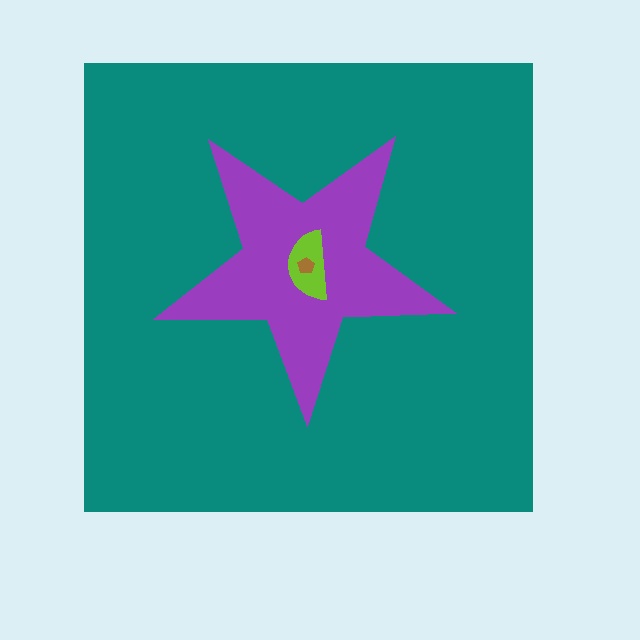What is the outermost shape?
The teal square.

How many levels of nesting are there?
4.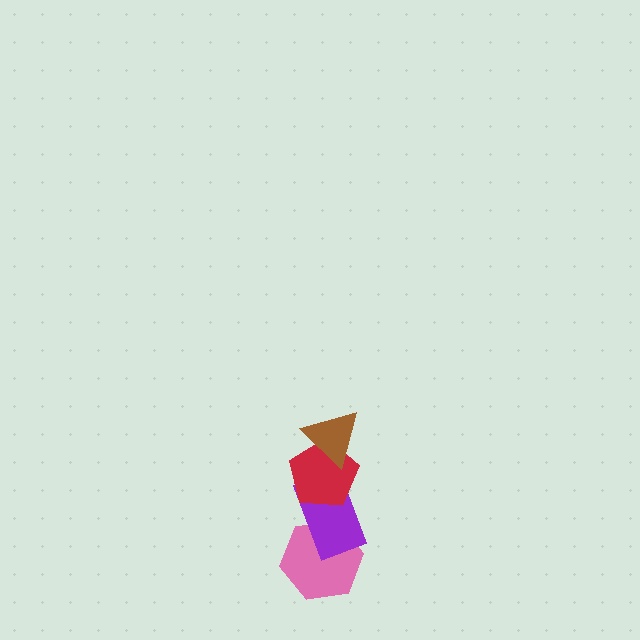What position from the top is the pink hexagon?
The pink hexagon is 4th from the top.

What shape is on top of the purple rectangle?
The red pentagon is on top of the purple rectangle.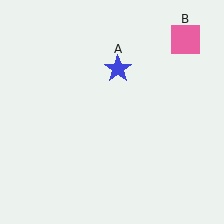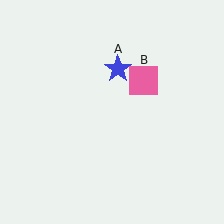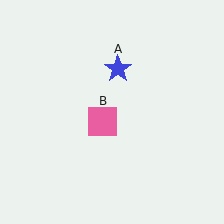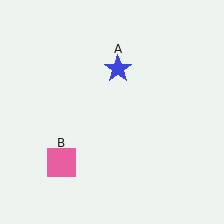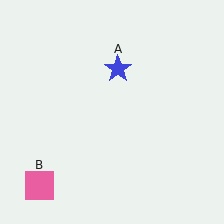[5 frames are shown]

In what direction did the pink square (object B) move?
The pink square (object B) moved down and to the left.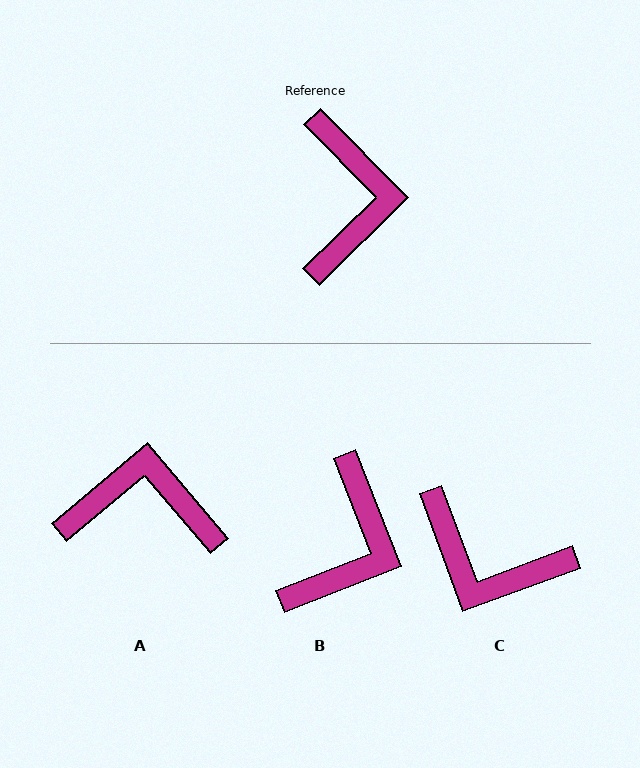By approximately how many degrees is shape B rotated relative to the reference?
Approximately 23 degrees clockwise.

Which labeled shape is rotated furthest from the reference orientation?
C, about 114 degrees away.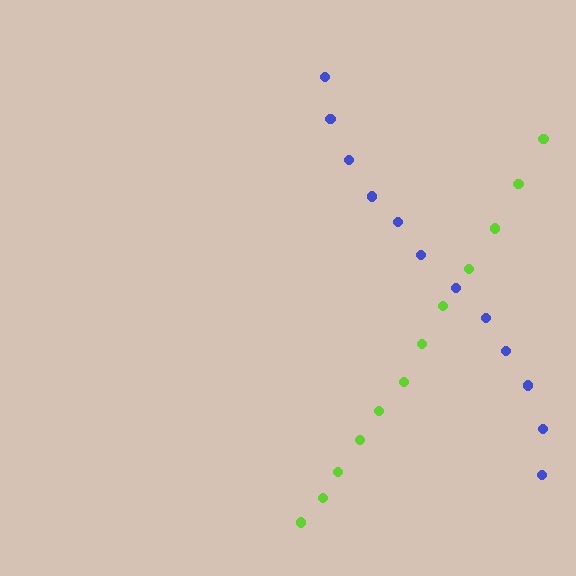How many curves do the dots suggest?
There are 2 distinct paths.